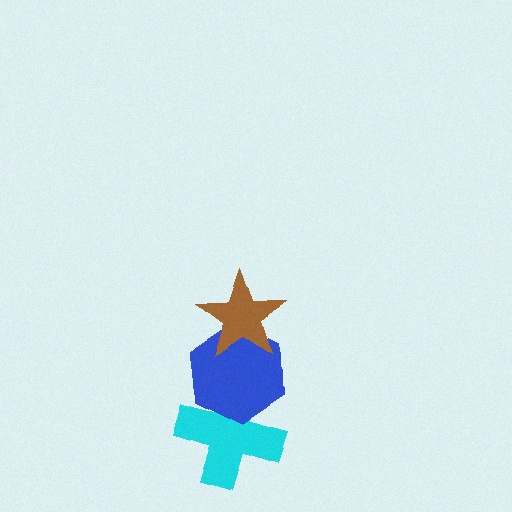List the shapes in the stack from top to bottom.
From top to bottom: the brown star, the blue hexagon, the cyan cross.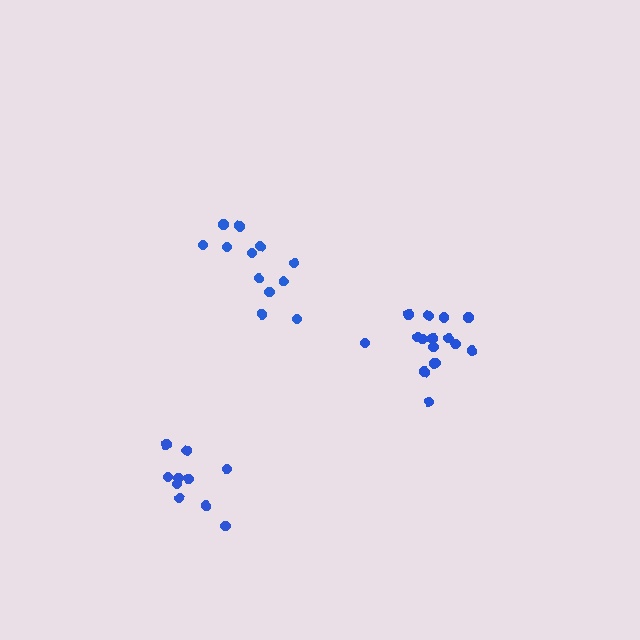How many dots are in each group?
Group 1: 16 dots, Group 2: 12 dots, Group 3: 10 dots (38 total).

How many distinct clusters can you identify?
There are 3 distinct clusters.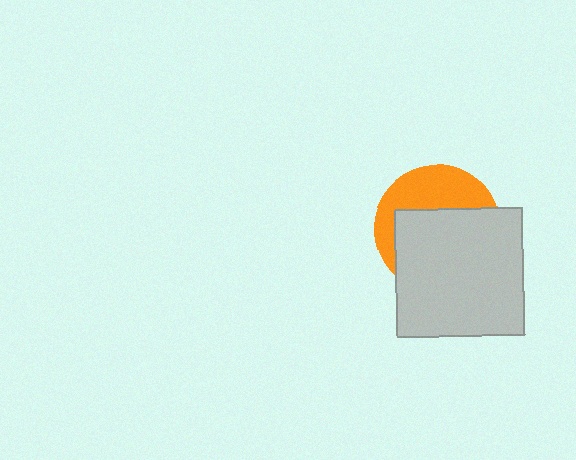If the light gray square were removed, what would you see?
You would see the complete orange circle.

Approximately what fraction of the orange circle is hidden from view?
Roughly 62% of the orange circle is hidden behind the light gray square.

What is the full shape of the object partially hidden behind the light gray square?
The partially hidden object is an orange circle.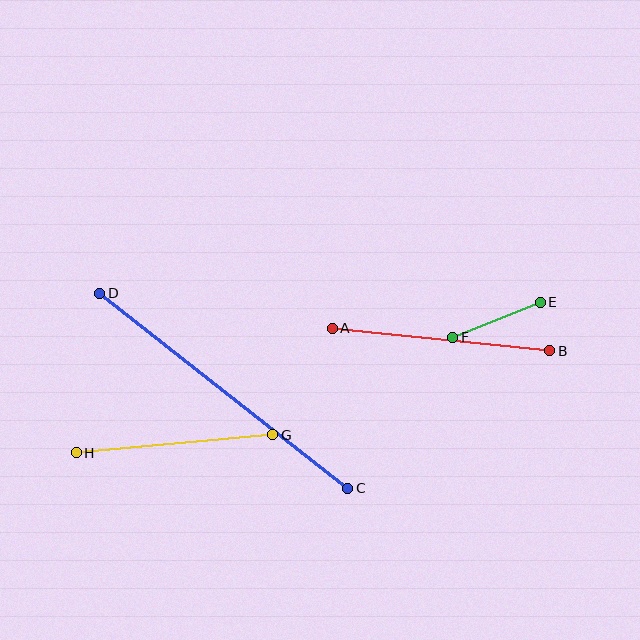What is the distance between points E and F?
The distance is approximately 94 pixels.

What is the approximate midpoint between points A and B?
The midpoint is at approximately (441, 339) pixels.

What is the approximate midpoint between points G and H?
The midpoint is at approximately (174, 444) pixels.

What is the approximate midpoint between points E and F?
The midpoint is at approximately (496, 320) pixels.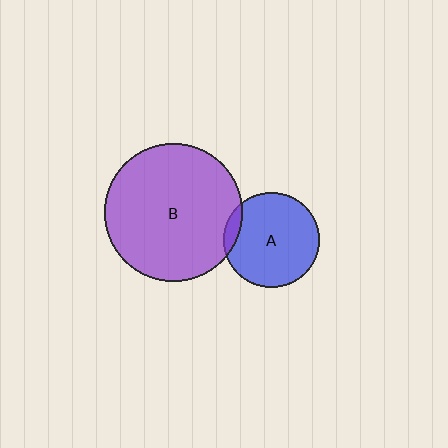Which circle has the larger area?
Circle B (purple).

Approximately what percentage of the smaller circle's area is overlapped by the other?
Approximately 10%.